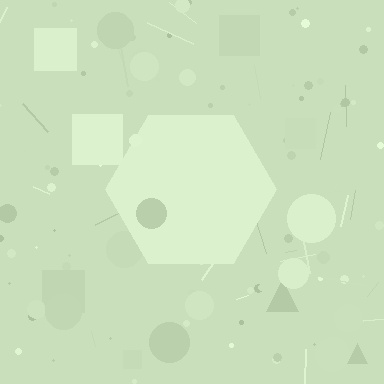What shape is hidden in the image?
A hexagon is hidden in the image.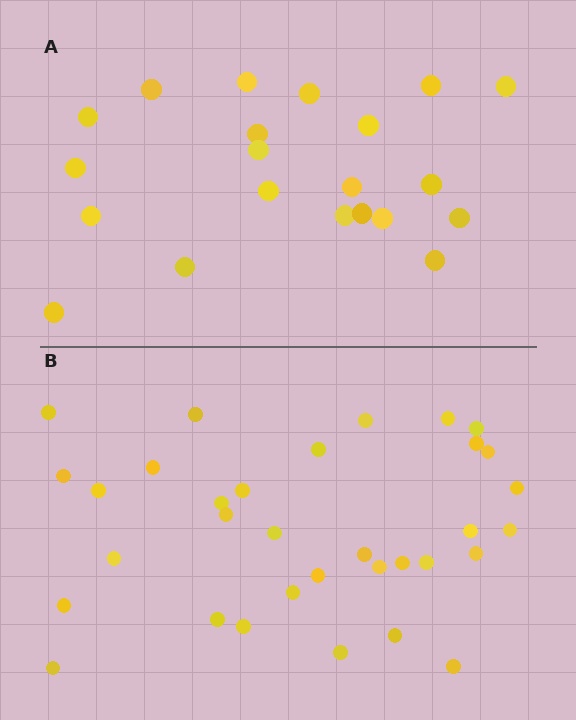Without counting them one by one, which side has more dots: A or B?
Region B (the bottom region) has more dots.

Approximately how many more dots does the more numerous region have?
Region B has roughly 12 or so more dots than region A.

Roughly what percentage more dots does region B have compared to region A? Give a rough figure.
About 55% more.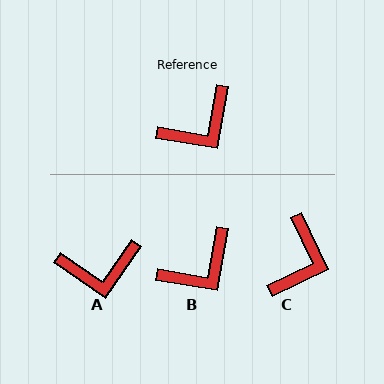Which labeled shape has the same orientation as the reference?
B.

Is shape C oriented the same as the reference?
No, it is off by about 36 degrees.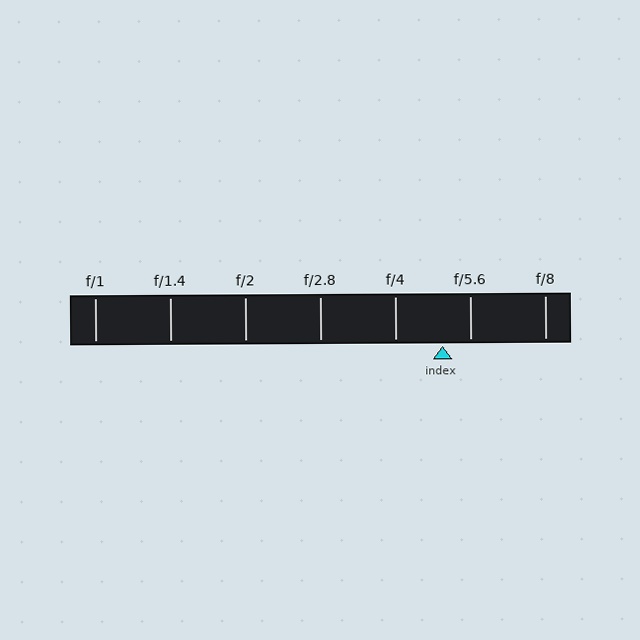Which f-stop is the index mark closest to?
The index mark is closest to f/5.6.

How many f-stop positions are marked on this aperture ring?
There are 7 f-stop positions marked.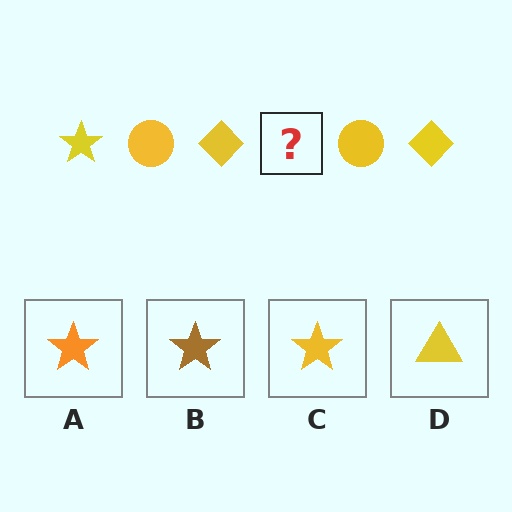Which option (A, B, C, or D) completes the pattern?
C.